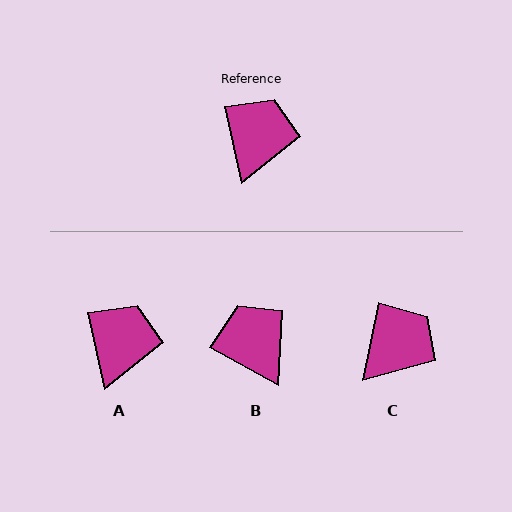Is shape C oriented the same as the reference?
No, it is off by about 23 degrees.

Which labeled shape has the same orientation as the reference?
A.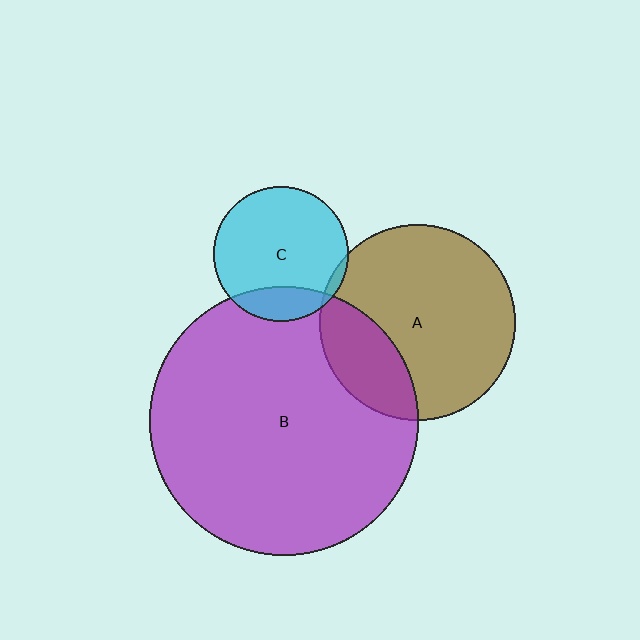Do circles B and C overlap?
Yes.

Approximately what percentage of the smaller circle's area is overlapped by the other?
Approximately 15%.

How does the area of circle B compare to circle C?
Approximately 3.9 times.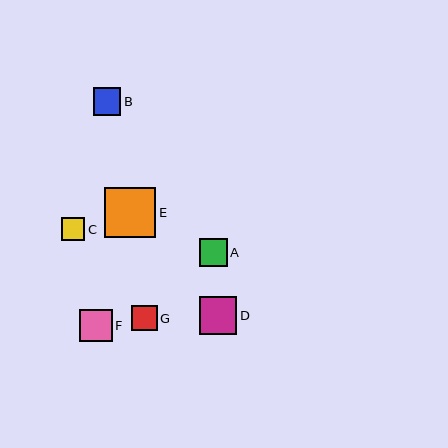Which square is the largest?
Square E is the largest with a size of approximately 51 pixels.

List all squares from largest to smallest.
From largest to smallest: E, D, F, A, B, G, C.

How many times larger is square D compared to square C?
Square D is approximately 1.7 times the size of square C.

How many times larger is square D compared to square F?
Square D is approximately 1.2 times the size of square F.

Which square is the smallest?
Square C is the smallest with a size of approximately 23 pixels.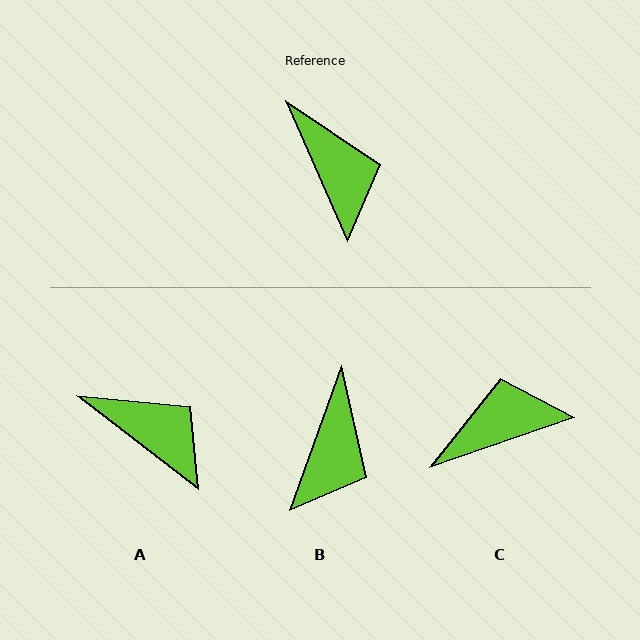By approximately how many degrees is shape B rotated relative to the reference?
Approximately 44 degrees clockwise.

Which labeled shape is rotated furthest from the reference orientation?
C, about 85 degrees away.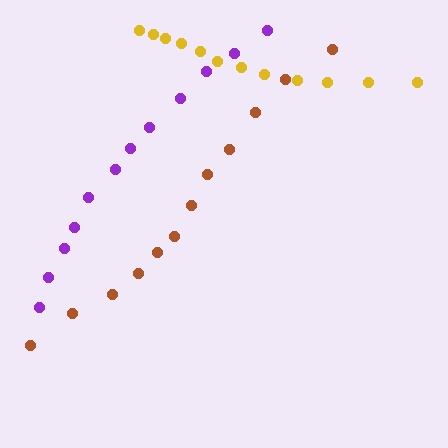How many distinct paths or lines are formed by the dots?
There are 3 distinct paths.